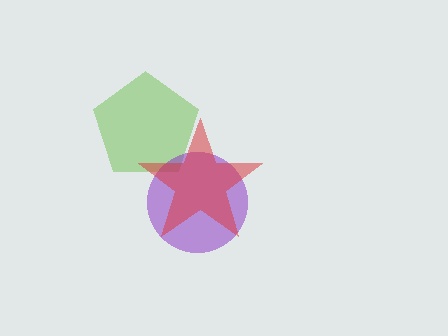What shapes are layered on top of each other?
The layered shapes are: a lime pentagon, a purple circle, a red star.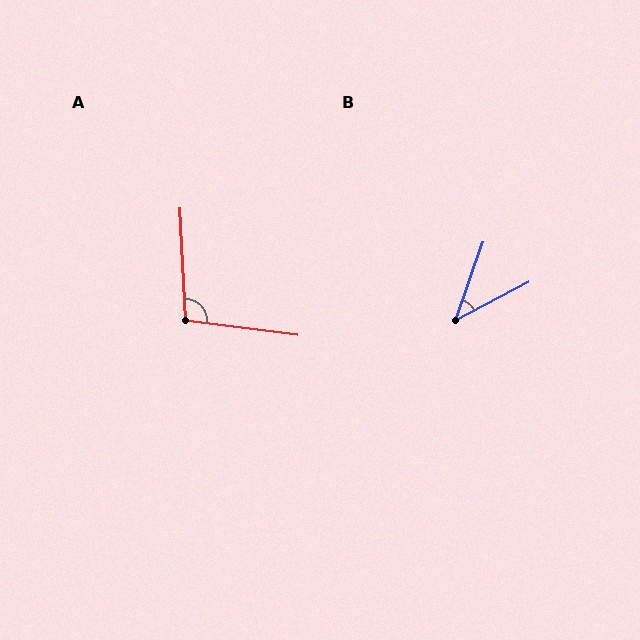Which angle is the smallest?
B, at approximately 43 degrees.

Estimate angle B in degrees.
Approximately 43 degrees.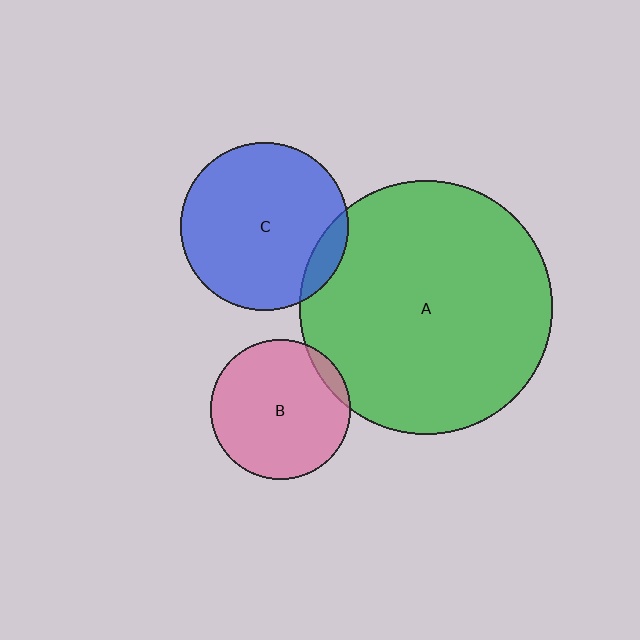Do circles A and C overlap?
Yes.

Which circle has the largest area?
Circle A (green).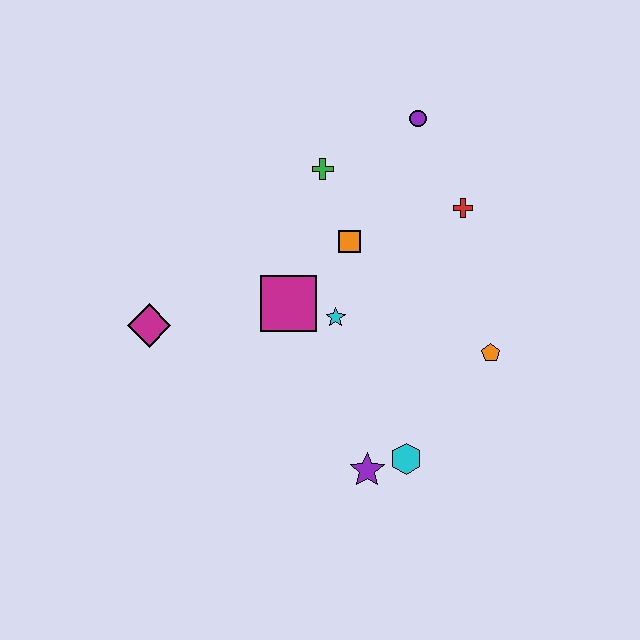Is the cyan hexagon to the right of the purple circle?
No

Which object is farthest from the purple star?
The purple circle is farthest from the purple star.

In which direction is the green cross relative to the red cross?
The green cross is to the left of the red cross.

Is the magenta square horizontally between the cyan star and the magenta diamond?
Yes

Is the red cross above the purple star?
Yes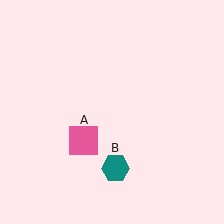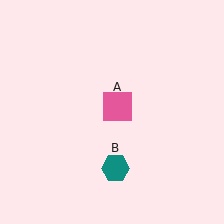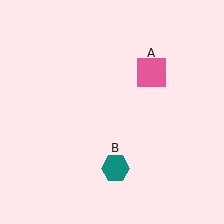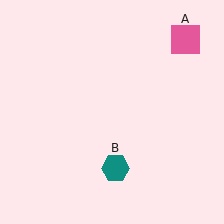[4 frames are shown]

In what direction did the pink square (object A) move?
The pink square (object A) moved up and to the right.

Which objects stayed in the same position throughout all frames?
Teal hexagon (object B) remained stationary.